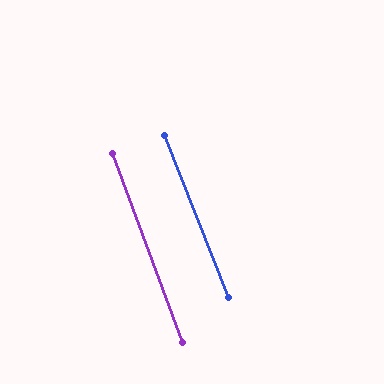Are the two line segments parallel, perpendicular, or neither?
Parallel — their directions differ by only 1.3°.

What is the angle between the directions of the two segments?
Approximately 1 degree.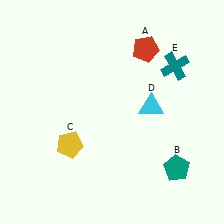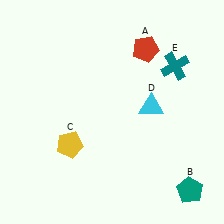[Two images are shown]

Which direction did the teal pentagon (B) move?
The teal pentagon (B) moved down.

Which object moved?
The teal pentagon (B) moved down.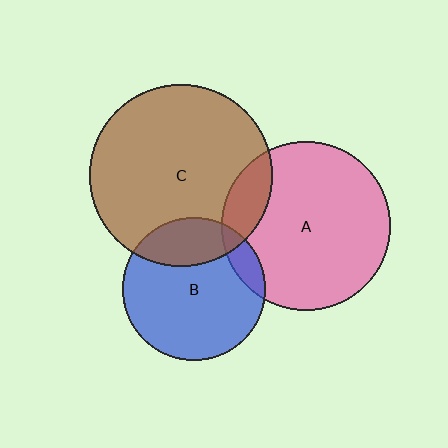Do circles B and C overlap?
Yes.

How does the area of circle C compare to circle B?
Approximately 1.6 times.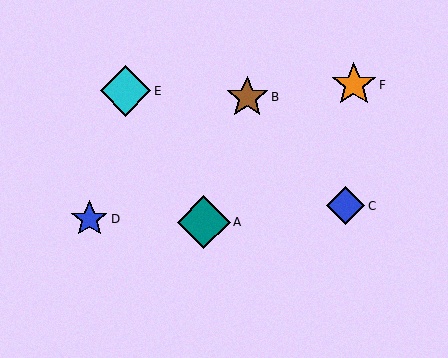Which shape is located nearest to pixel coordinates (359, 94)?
The orange star (labeled F) at (354, 85) is nearest to that location.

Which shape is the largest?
The teal diamond (labeled A) is the largest.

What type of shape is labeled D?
Shape D is a blue star.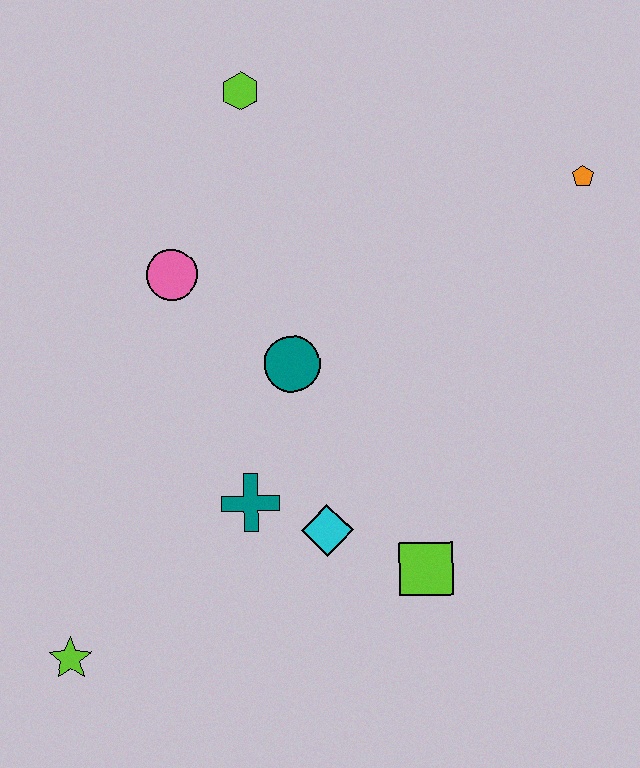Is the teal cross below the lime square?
No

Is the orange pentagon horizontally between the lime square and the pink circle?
No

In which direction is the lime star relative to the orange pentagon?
The lime star is to the left of the orange pentagon.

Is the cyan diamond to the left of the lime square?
Yes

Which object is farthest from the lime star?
The orange pentagon is farthest from the lime star.